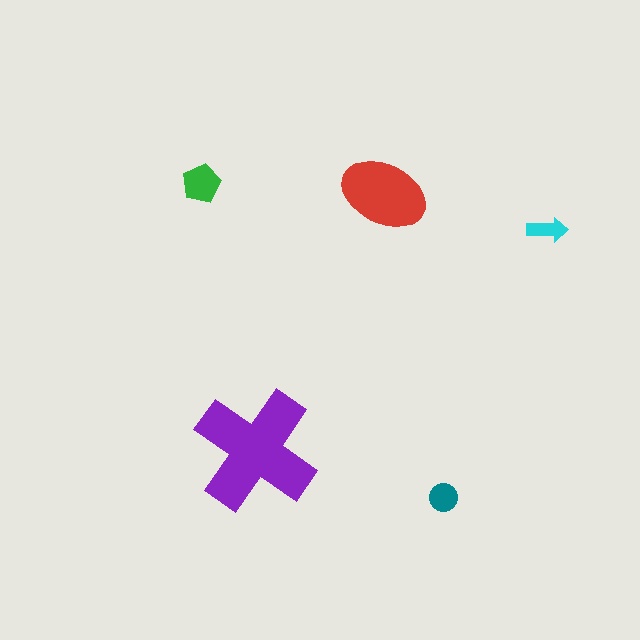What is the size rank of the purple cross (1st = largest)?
1st.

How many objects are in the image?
There are 5 objects in the image.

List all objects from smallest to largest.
The cyan arrow, the teal circle, the green pentagon, the red ellipse, the purple cross.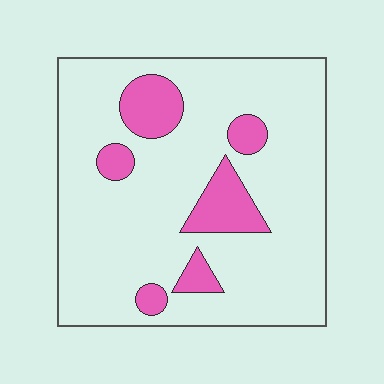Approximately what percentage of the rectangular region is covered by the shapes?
Approximately 15%.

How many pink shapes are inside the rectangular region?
6.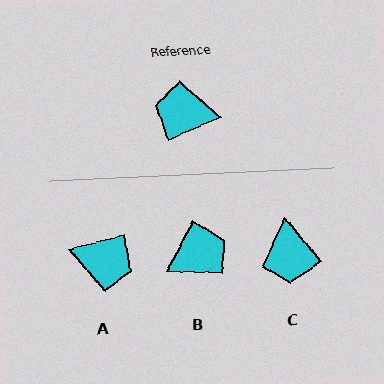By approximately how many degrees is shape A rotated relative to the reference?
Approximately 171 degrees counter-clockwise.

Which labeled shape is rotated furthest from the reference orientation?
A, about 171 degrees away.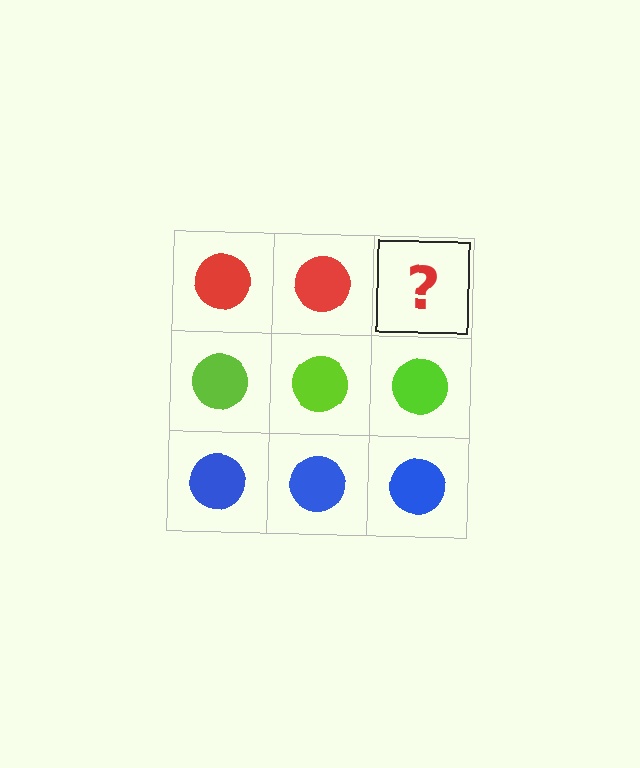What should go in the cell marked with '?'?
The missing cell should contain a red circle.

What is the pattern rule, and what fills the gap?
The rule is that each row has a consistent color. The gap should be filled with a red circle.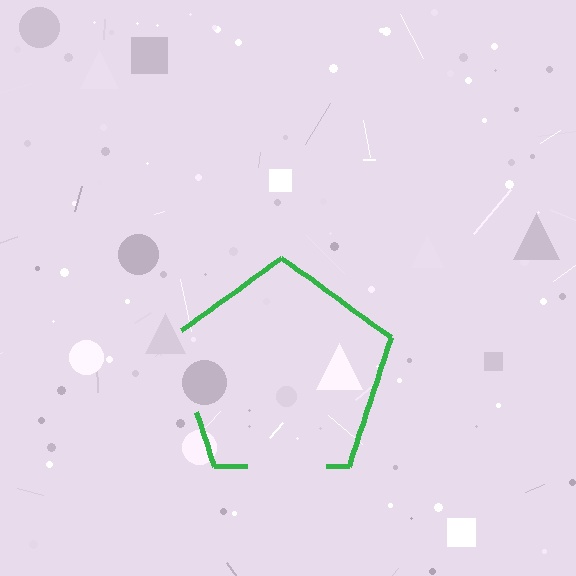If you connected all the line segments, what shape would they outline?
They would outline a pentagon.